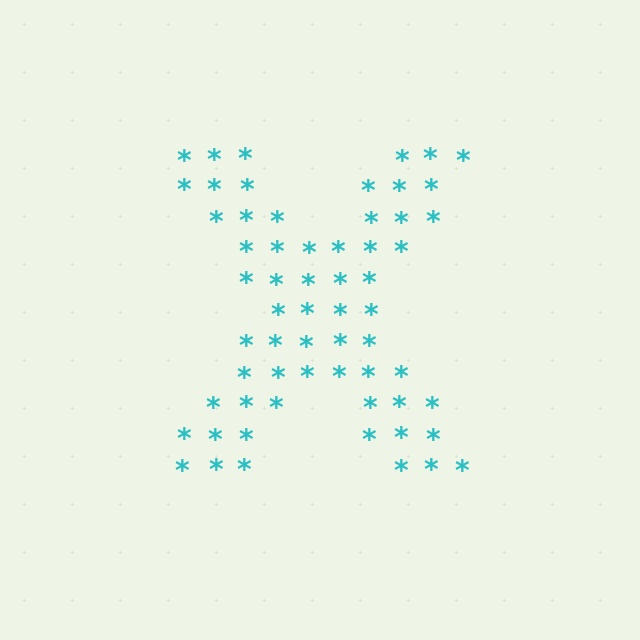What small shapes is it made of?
It is made of small asterisks.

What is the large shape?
The large shape is the letter X.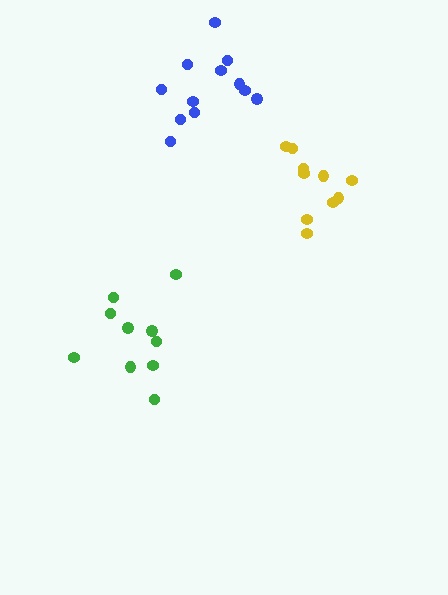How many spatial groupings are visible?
There are 3 spatial groupings.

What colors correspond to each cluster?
The clusters are colored: blue, green, yellow.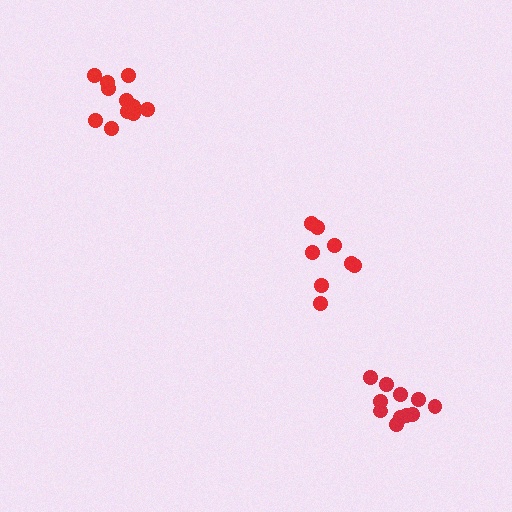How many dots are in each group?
Group 1: 11 dots, Group 2: 11 dots, Group 3: 8 dots (30 total).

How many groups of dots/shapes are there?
There are 3 groups.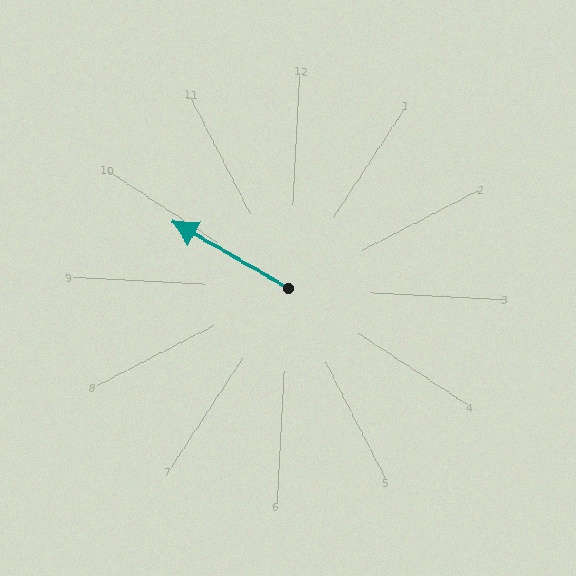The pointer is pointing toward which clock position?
Roughly 10 o'clock.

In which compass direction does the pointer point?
Northwest.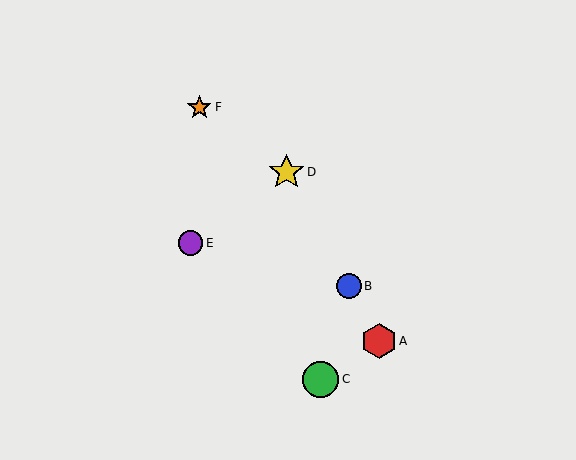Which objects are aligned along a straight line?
Objects A, B, D are aligned along a straight line.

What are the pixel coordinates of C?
Object C is at (321, 379).